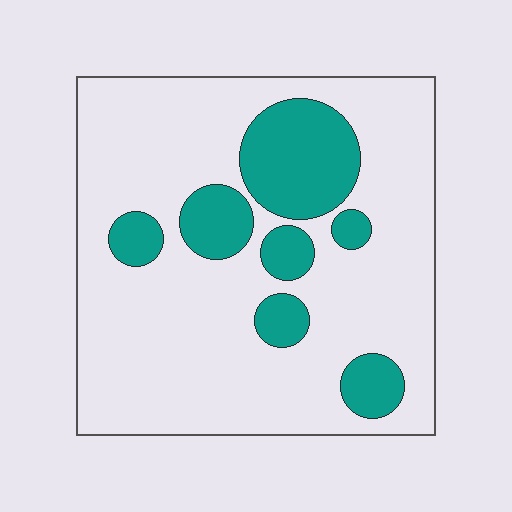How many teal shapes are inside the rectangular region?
7.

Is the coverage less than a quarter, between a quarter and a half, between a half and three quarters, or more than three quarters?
Less than a quarter.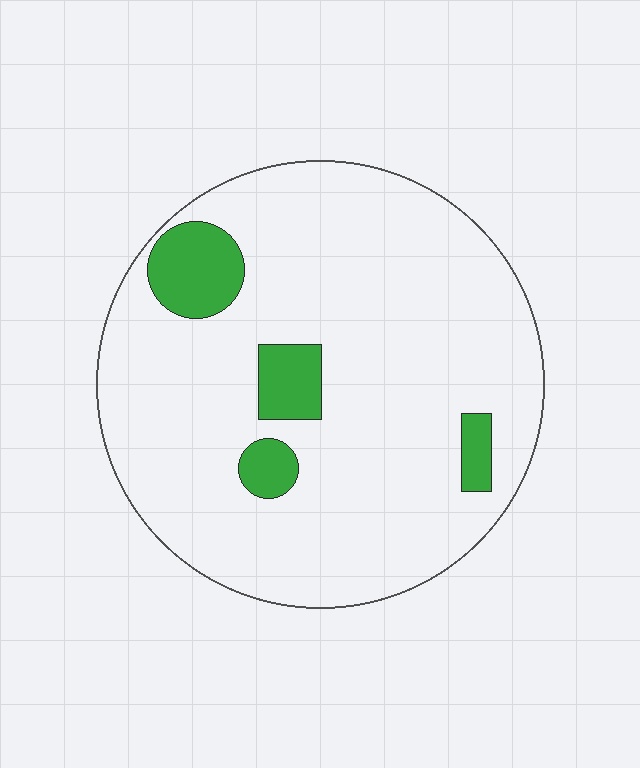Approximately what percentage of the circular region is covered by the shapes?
Approximately 10%.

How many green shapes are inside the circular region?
4.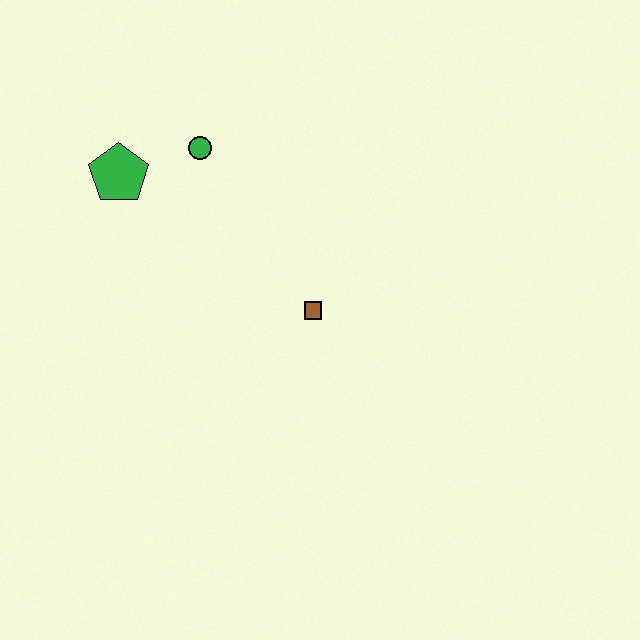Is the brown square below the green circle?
Yes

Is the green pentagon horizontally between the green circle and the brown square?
No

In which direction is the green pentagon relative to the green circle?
The green pentagon is to the left of the green circle.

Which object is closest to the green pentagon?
The green circle is closest to the green pentagon.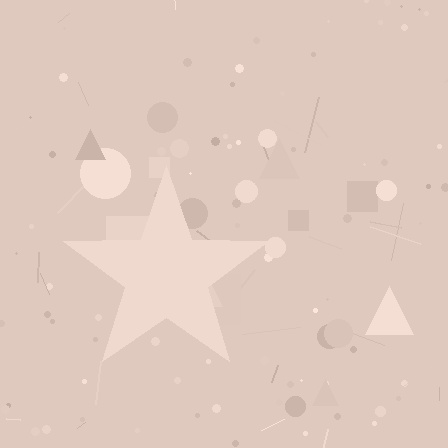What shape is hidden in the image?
A star is hidden in the image.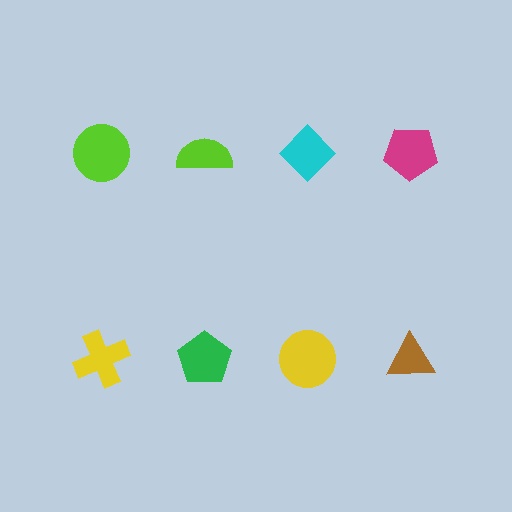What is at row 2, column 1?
A yellow cross.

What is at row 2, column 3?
A yellow circle.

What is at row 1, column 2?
A lime semicircle.